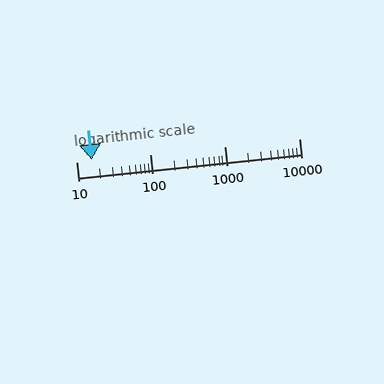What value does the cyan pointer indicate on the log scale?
The pointer indicates approximately 16.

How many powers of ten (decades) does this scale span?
The scale spans 3 decades, from 10 to 10000.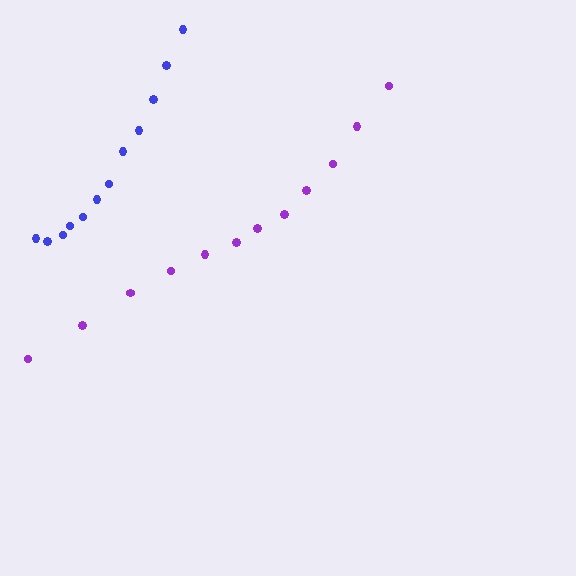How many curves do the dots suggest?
There are 2 distinct paths.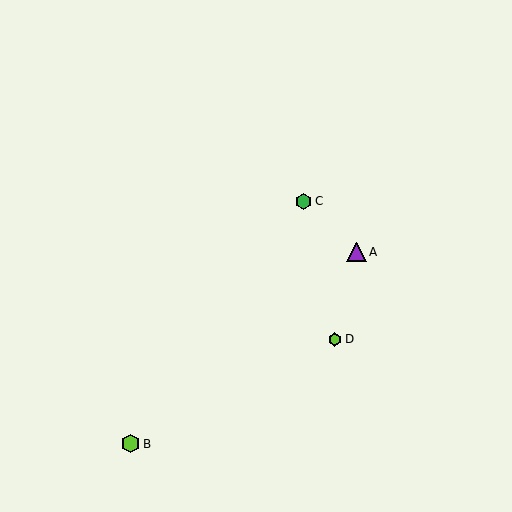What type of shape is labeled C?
Shape C is a green hexagon.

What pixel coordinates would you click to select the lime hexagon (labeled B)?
Click at (131, 444) to select the lime hexagon B.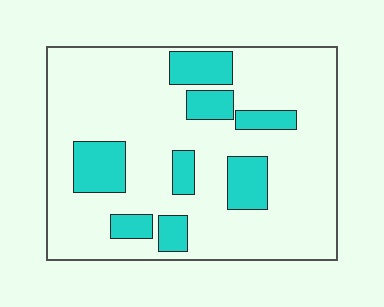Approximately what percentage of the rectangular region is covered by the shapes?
Approximately 20%.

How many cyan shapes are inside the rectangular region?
8.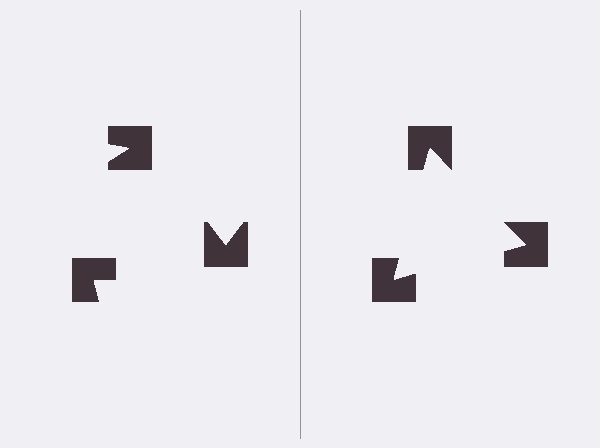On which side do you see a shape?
An illusory triangle appears on the right side. On the left side the wedge cuts are rotated, so no coherent shape forms.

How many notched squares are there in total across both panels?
6 — 3 on each side.